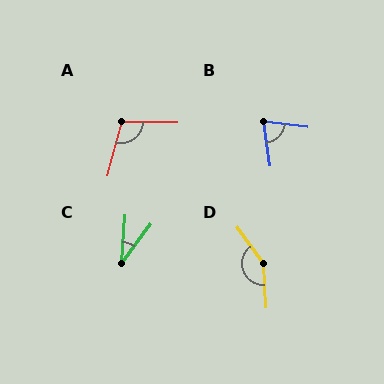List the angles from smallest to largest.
C (33°), B (74°), A (105°), D (146°).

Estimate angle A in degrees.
Approximately 105 degrees.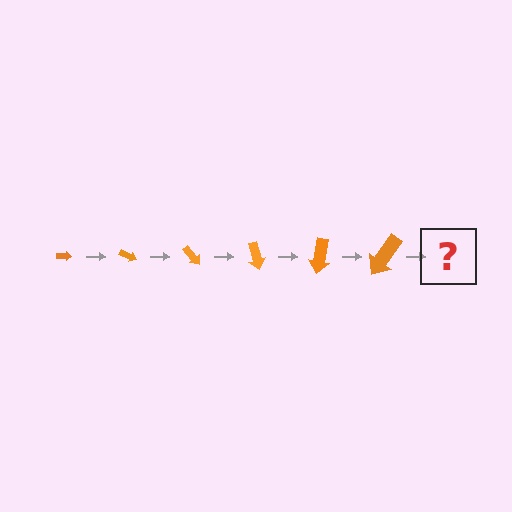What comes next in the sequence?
The next element should be an arrow, larger than the previous one and rotated 150 degrees from the start.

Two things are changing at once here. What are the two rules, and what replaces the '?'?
The two rules are that the arrow grows larger each step and it rotates 25 degrees each step. The '?' should be an arrow, larger than the previous one and rotated 150 degrees from the start.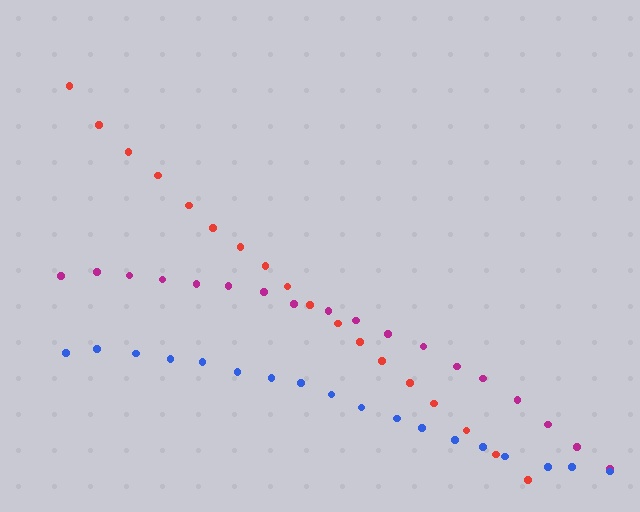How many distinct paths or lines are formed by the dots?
There are 3 distinct paths.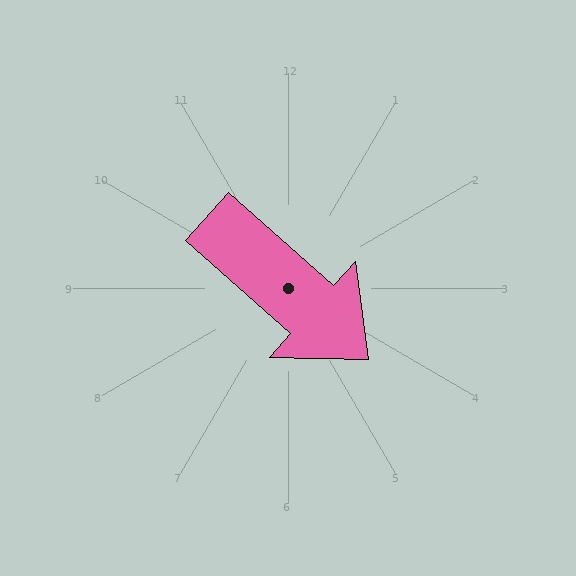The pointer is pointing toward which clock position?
Roughly 4 o'clock.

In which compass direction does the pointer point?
Southeast.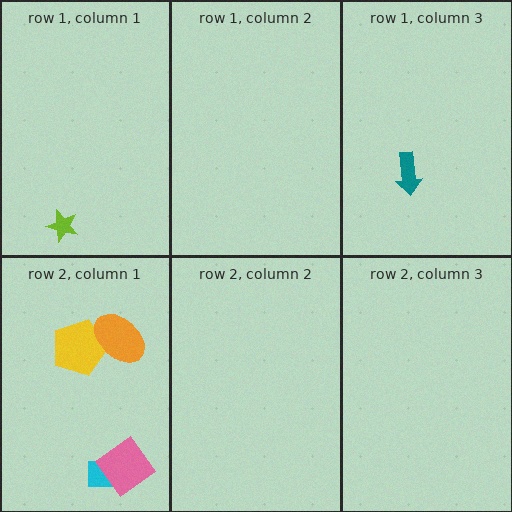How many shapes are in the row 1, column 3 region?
1.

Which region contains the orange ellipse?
The row 2, column 1 region.